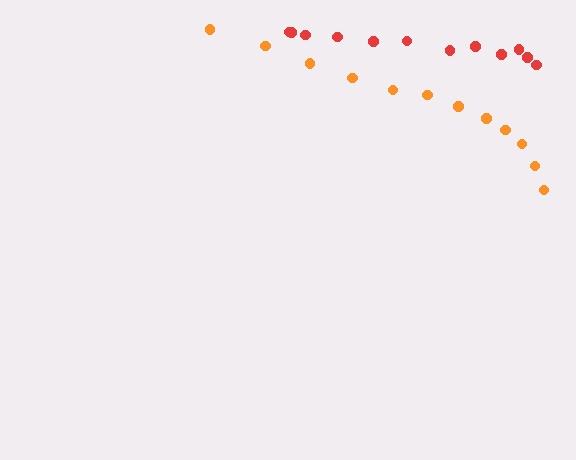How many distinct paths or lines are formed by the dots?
There are 2 distinct paths.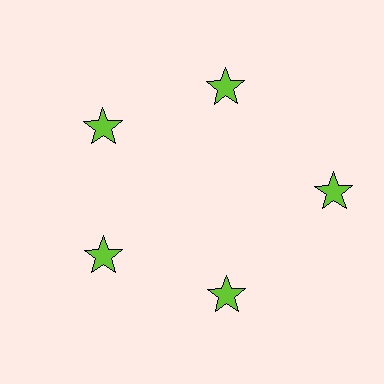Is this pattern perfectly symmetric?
No. The 5 lime stars are arranged in a ring, but one element near the 3 o'clock position is pushed outward from the center, breaking the 5-fold rotational symmetry.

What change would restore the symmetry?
The symmetry would be restored by moving it inward, back onto the ring so that all 5 stars sit at equal angles and equal distance from the center.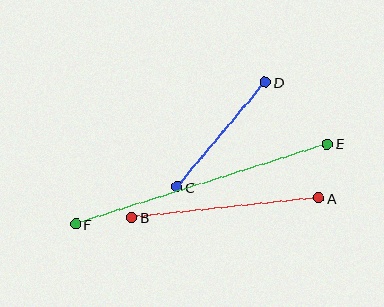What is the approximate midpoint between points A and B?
The midpoint is at approximately (225, 208) pixels.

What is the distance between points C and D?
The distance is approximately 137 pixels.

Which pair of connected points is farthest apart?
Points E and F are farthest apart.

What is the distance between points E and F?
The distance is approximately 264 pixels.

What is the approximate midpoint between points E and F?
The midpoint is at approximately (201, 184) pixels.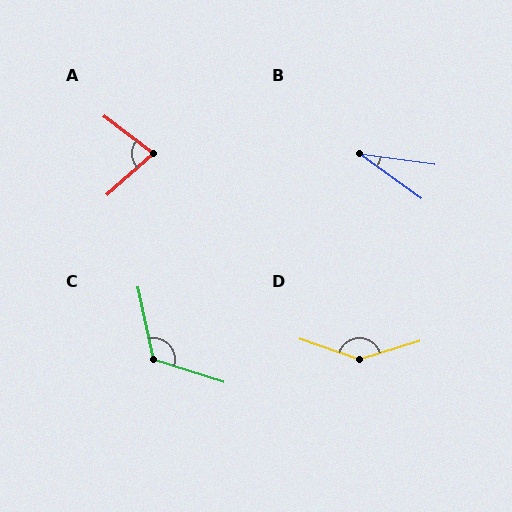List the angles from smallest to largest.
B (28°), A (79°), C (120°), D (143°).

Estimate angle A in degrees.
Approximately 79 degrees.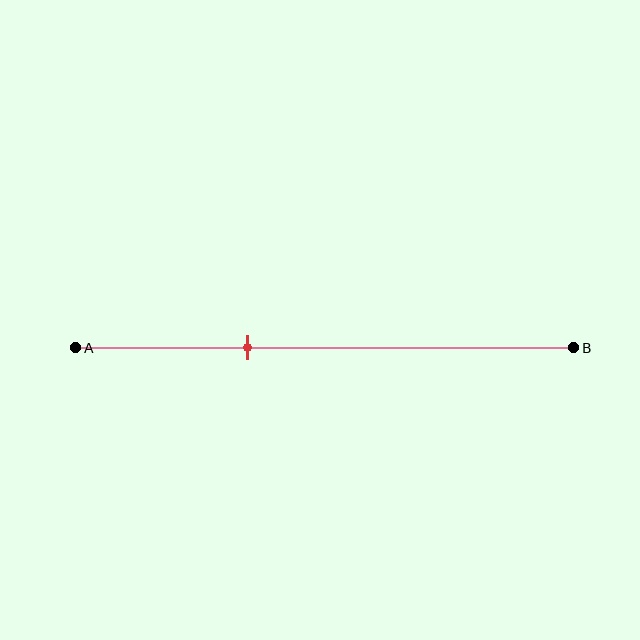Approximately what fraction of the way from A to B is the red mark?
The red mark is approximately 35% of the way from A to B.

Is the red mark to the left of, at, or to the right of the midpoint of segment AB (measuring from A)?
The red mark is to the left of the midpoint of segment AB.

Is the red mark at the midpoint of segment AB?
No, the mark is at about 35% from A, not at the 50% midpoint.